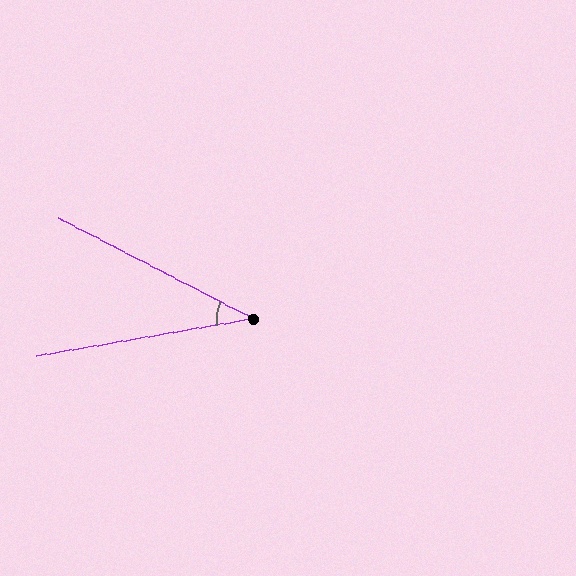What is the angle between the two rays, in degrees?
Approximately 37 degrees.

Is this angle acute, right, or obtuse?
It is acute.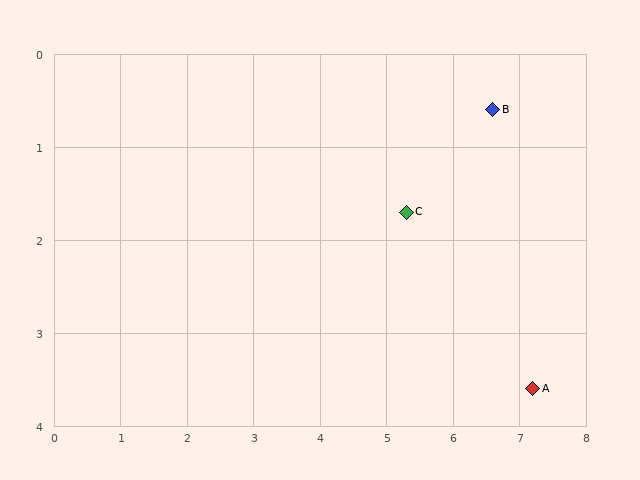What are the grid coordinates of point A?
Point A is at approximately (7.2, 3.6).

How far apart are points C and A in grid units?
Points C and A are about 2.7 grid units apart.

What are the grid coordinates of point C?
Point C is at approximately (5.3, 1.7).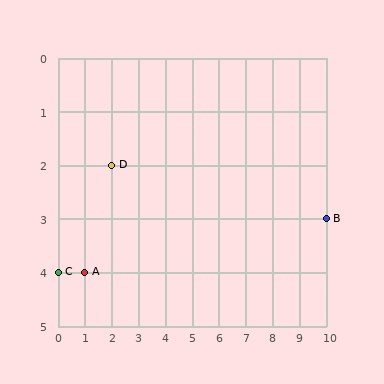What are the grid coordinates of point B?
Point B is at grid coordinates (10, 3).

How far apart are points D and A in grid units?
Points D and A are 1 column and 2 rows apart (about 2.2 grid units diagonally).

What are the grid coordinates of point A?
Point A is at grid coordinates (1, 4).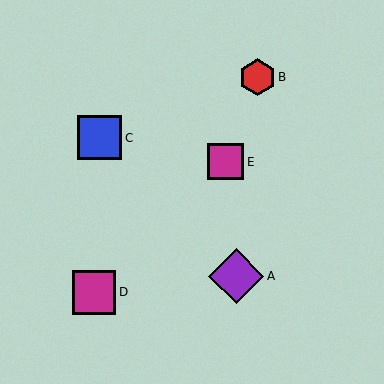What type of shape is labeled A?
Shape A is a purple diamond.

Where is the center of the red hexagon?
The center of the red hexagon is at (257, 77).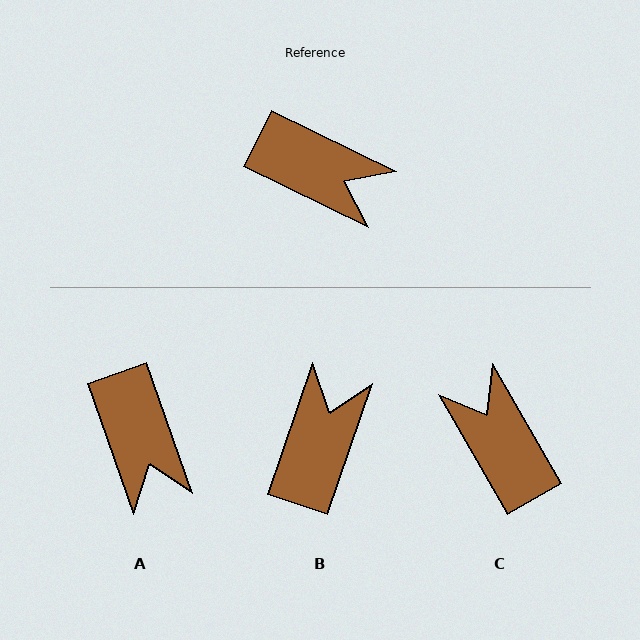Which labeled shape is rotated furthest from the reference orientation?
C, about 146 degrees away.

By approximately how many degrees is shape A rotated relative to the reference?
Approximately 44 degrees clockwise.